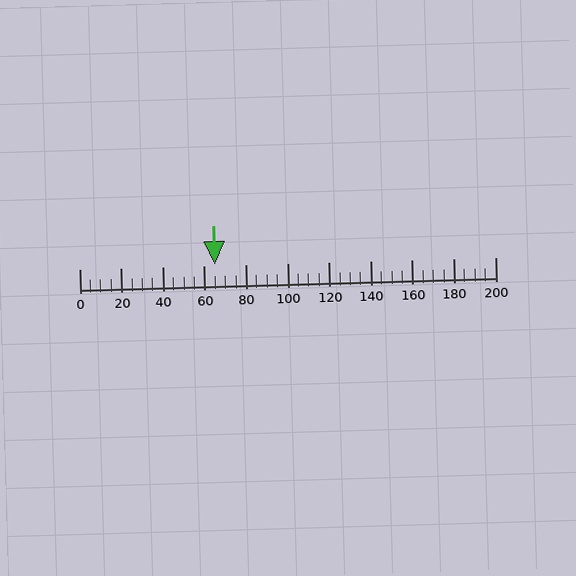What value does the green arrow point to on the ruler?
The green arrow points to approximately 65.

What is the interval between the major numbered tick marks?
The major tick marks are spaced 20 units apart.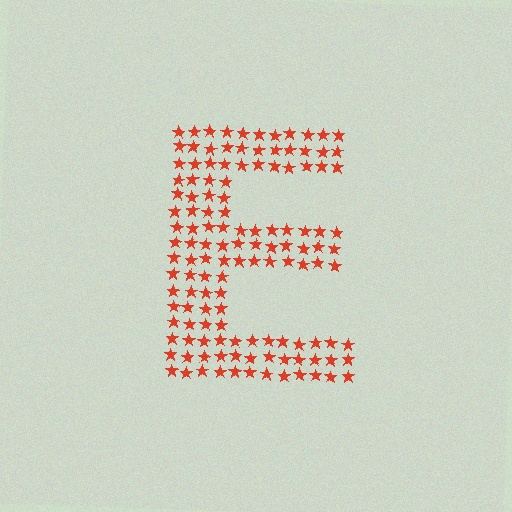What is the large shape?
The large shape is the letter E.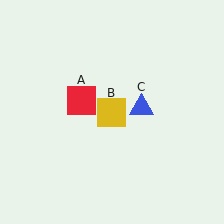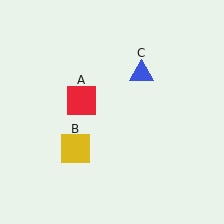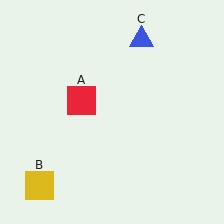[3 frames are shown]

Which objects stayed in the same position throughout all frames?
Red square (object A) remained stationary.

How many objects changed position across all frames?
2 objects changed position: yellow square (object B), blue triangle (object C).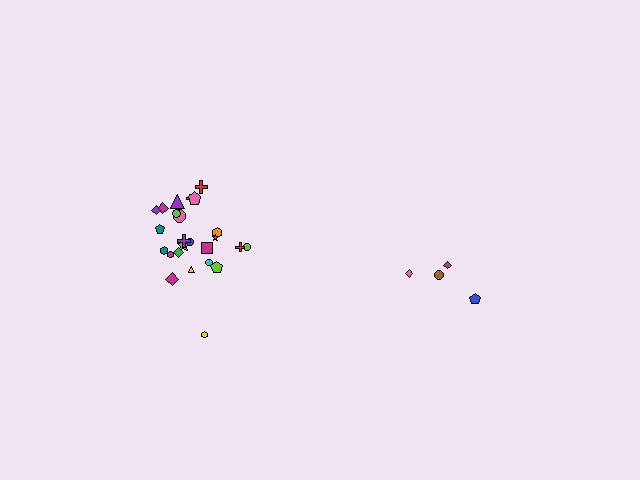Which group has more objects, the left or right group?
The left group.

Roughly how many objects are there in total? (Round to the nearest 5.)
Roughly 30 objects in total.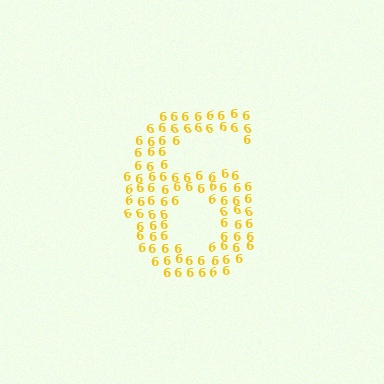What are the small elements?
The small elements are digit 6's.